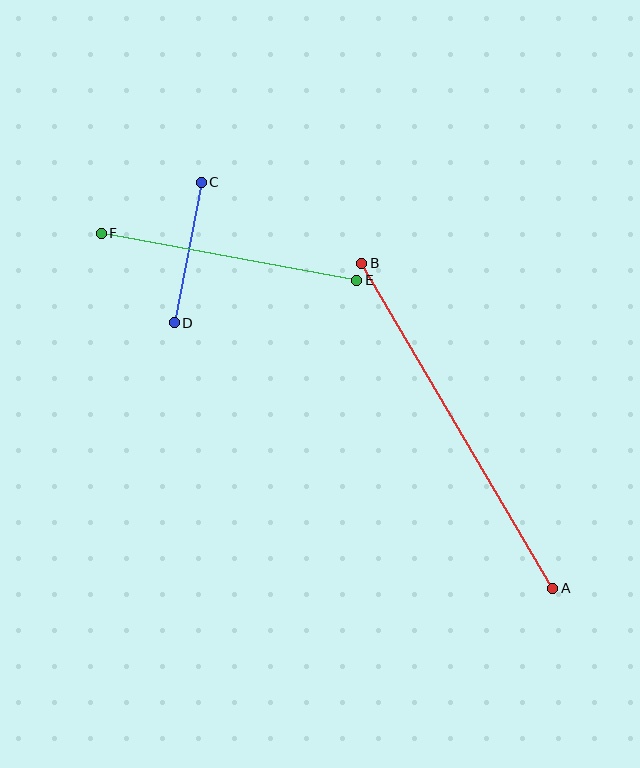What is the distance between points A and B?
The distance is approximately 377 pixels.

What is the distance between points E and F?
The distance is approximately 260 pixels.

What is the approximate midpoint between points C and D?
The midpoint is at approximately (188, 252) pixels.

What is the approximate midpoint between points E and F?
The midpoint is at approximately (229, 257) pixels.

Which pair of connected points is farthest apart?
Points A and B are farthest apart.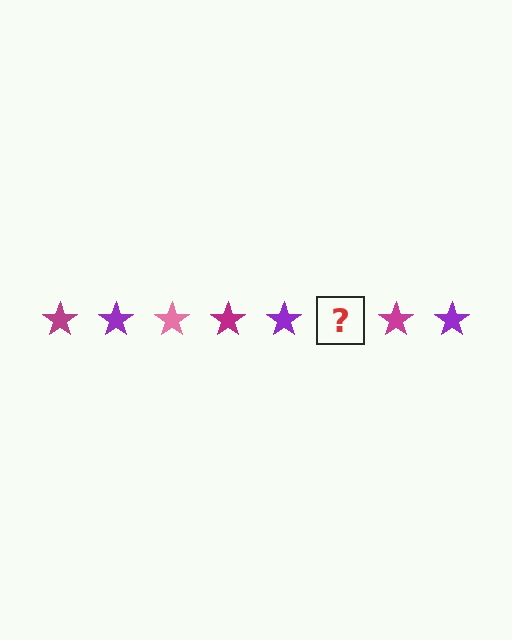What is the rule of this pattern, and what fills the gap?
The rule is that the pattern cycles through magenta, purple, pink stars. The gap should be filled with a pink star.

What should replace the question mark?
The question mark should be replaced with a pink star.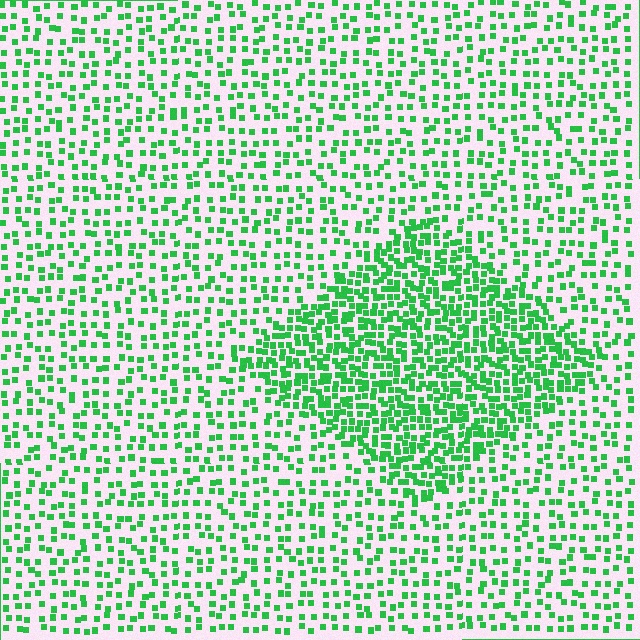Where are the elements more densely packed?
The elements are more densely packed inside the diamond boundary.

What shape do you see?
I see a diamond.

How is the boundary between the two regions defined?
The boundary is defined by a change in element density (approximately 2.1x ratio). All elements are the same color, size, and shape.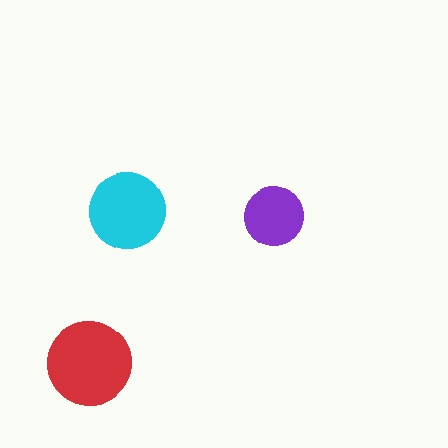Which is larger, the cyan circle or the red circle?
The red one.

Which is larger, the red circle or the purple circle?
The red one.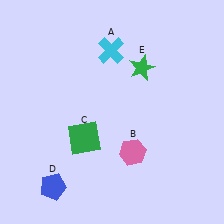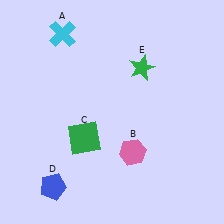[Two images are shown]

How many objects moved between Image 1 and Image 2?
1 object moved between the two images.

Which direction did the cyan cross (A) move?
The cyan cross (A) moved left.